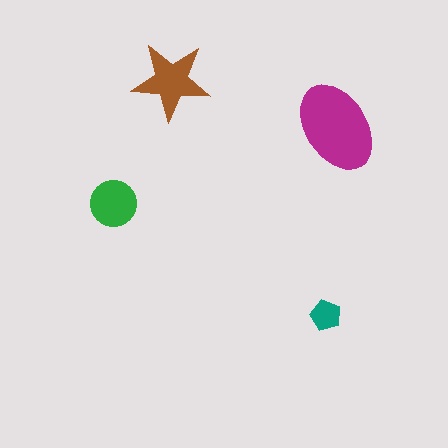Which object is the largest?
The magenta ellipse.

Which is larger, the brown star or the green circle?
The brown star.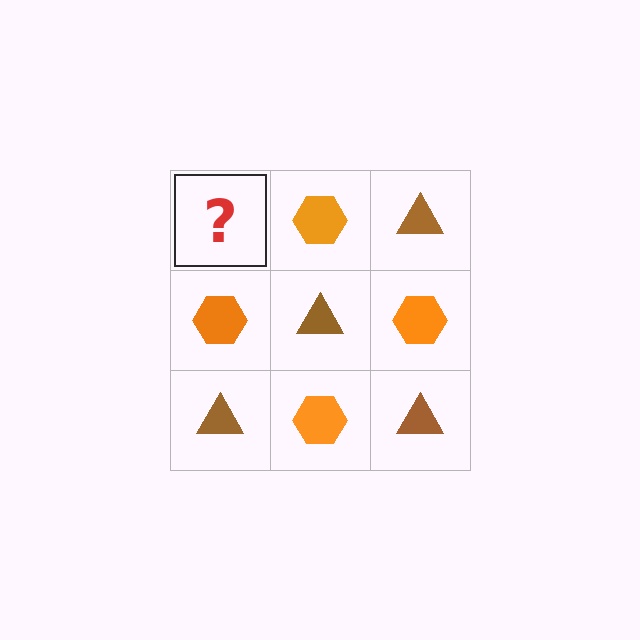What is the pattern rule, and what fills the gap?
The rule is that it alternates brown triangle and orange hexagon in a checkerboard pattern. The gap should be filled with a brown triangle.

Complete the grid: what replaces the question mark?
The question mark should be replaced with a brown triangle.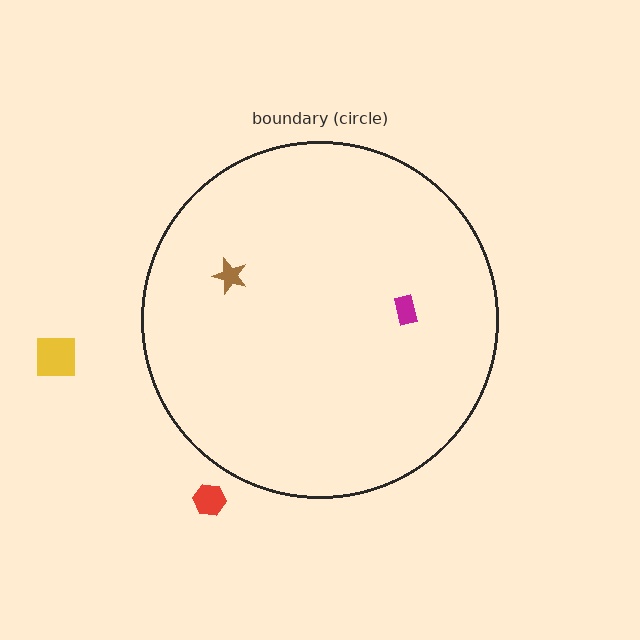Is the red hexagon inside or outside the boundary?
Outside.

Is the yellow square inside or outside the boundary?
Outside.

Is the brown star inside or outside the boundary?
Inside.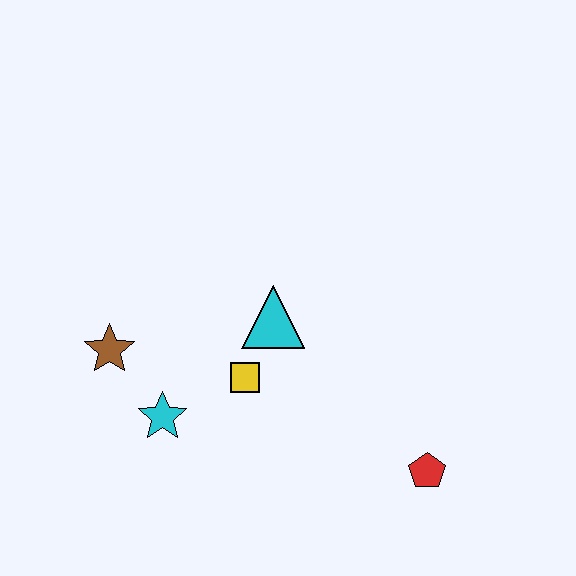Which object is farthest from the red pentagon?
The brown star is farthest from the red pentagon.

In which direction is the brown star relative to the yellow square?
The brown star is to the left of the yellow square.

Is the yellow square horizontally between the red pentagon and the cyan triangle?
No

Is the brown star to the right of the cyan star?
No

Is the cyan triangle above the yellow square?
Yes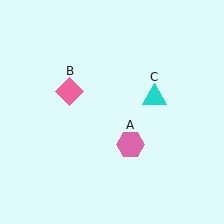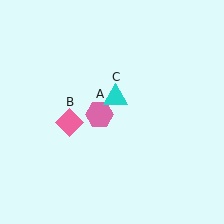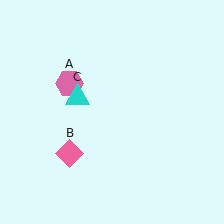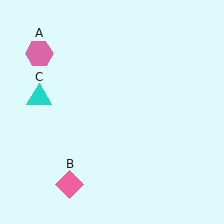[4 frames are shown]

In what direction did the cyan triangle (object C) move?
The cyan triangle (object C) moved left.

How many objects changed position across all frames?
3 objects changed position: pink hexagon (object A), pink diamond (object B), cyan triangle (object C).